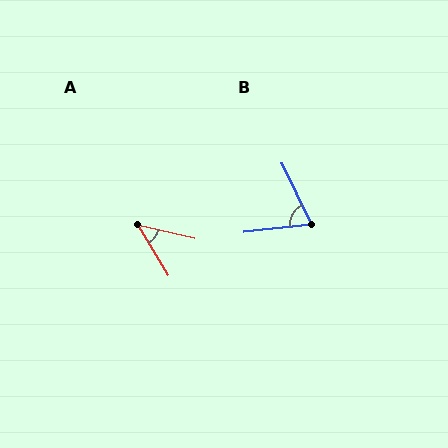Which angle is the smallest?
A, at approximately 46 degrees.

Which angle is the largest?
B, at approximately 71 degrees.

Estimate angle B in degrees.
Approximately 71 degrees.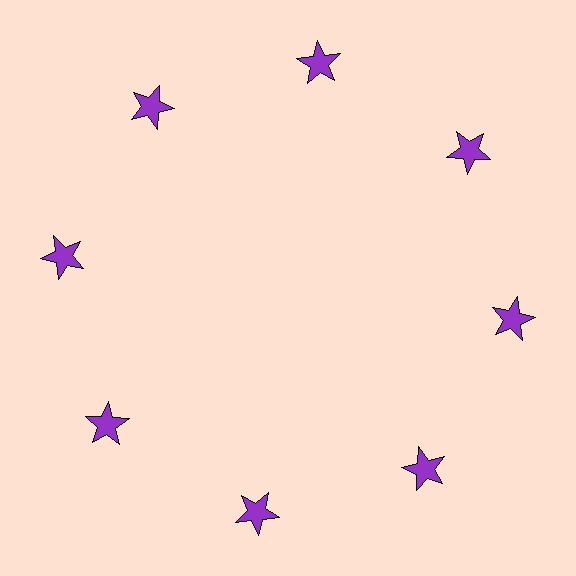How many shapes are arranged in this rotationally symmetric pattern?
There are 8 shapes, arranged in 8 groups of 1.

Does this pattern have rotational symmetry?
Yes, this pattern has 8-fold rotational symmetry. It looks the same after rotating 45 degrees around the center.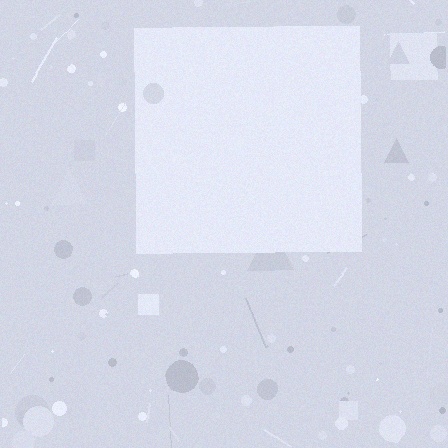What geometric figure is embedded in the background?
A square is embedded in the background.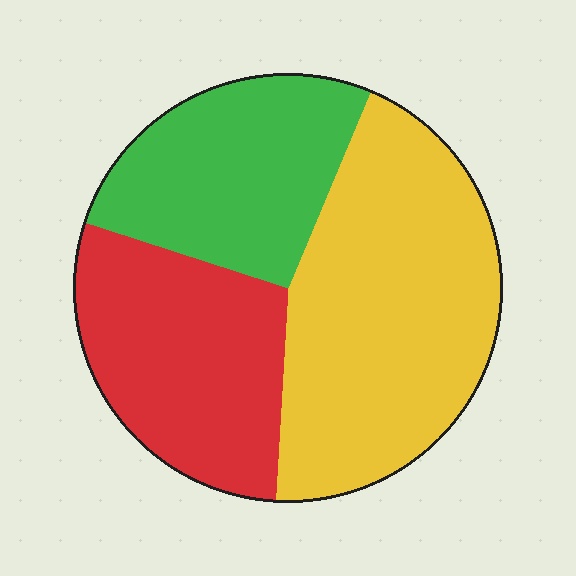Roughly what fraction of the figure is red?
Red covers around 30% of the figure.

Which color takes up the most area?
Yellow, at roughly 45%.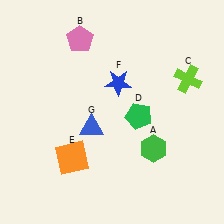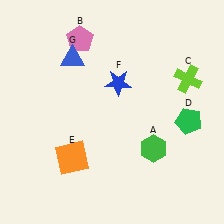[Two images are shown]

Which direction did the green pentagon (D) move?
The green pentagon (D) moved right.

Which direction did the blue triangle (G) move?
The blue triangle (G) moved up.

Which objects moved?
The objects that moved are: the green pentagon (D), the blue triangle (G).